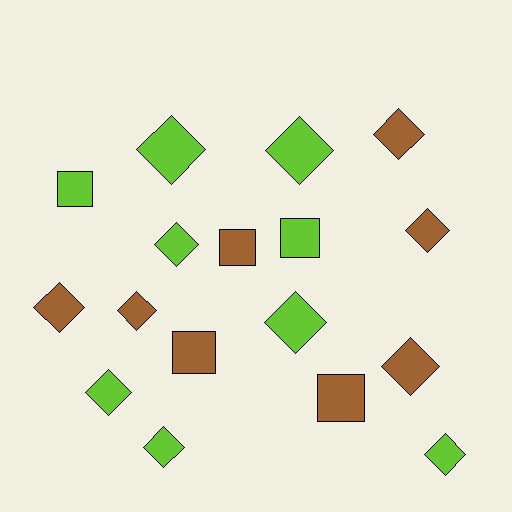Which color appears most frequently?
Lime, with 9 objects.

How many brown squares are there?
There are 3 brown squares.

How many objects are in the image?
There are 17 objects.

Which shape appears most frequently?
Diamond, with 12 objects.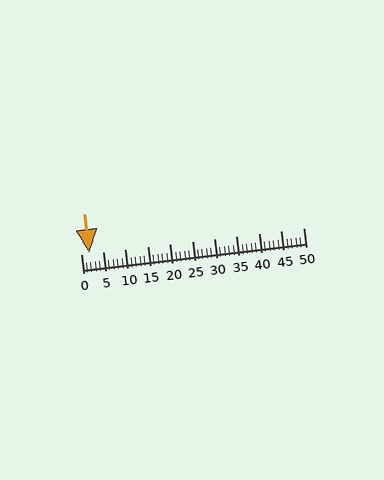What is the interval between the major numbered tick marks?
The major tick marks are spaced 5 units apart.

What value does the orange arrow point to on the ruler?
The orange arrow points to approximately 2.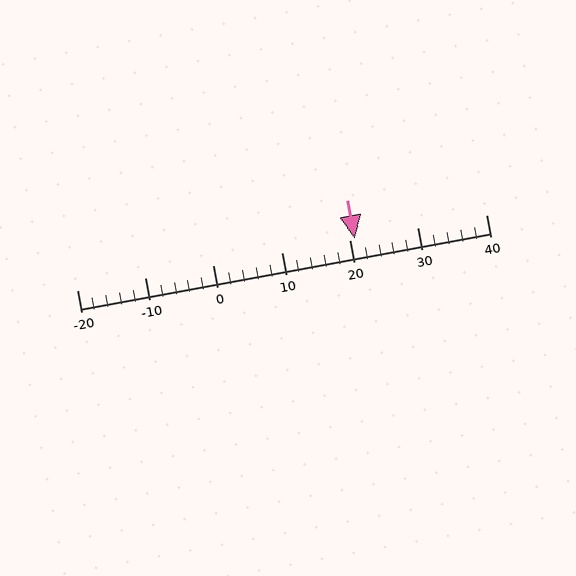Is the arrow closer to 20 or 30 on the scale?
The arrow is closer to 20.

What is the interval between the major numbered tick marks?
The major tick marks are spaced 10 units apart.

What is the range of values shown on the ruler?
The ruler shows values from -20 to 40.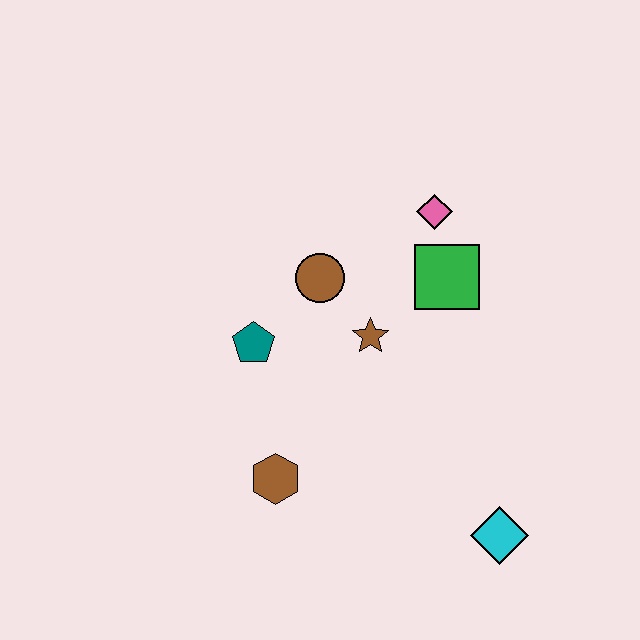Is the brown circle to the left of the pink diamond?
Yes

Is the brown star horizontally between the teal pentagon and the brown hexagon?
No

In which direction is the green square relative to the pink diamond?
The green square is below the pink diamond.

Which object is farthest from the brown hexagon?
The pink diamond is farthest from the brown hexagon.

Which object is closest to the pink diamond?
The green square is closest to the pink diamond.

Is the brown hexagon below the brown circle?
Yes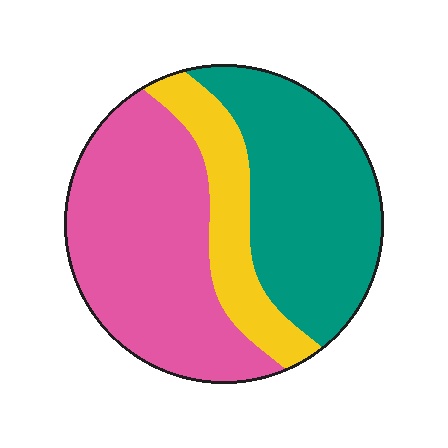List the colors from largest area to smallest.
From largest to smallest: pink, teal, yellow.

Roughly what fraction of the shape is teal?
Teal covers around 40% of the shape.